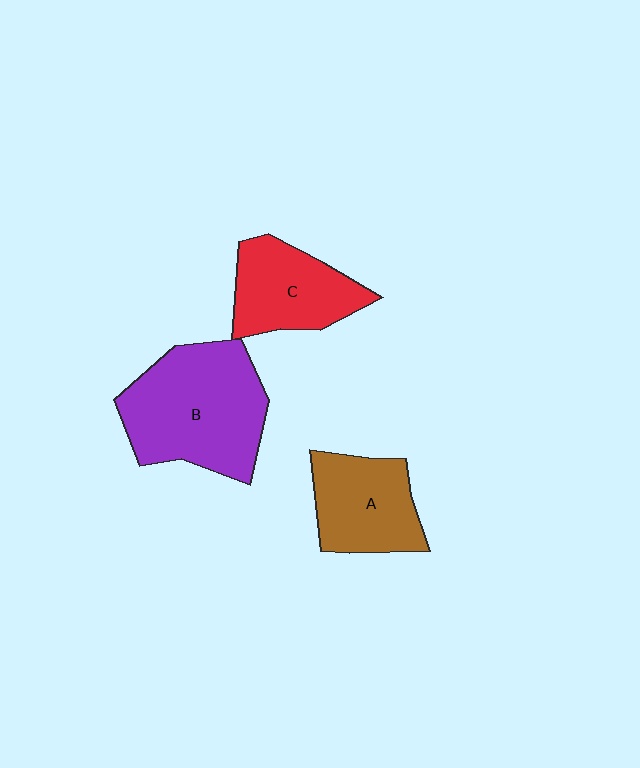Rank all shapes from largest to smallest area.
From largest to smallest: B (purple), C (red), A (brown).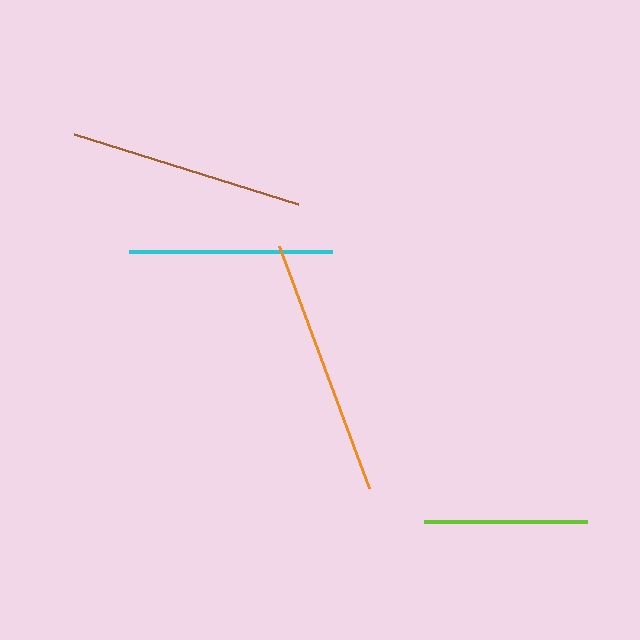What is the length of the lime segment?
The lime segment is approximately 163 pixels long.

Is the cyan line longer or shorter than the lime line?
The cyan line is longer than the lime line.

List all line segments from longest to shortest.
From longest to shortest: orange, brown, cyan, lime.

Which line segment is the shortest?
The lime line is the shortest at approximately 163 pixels.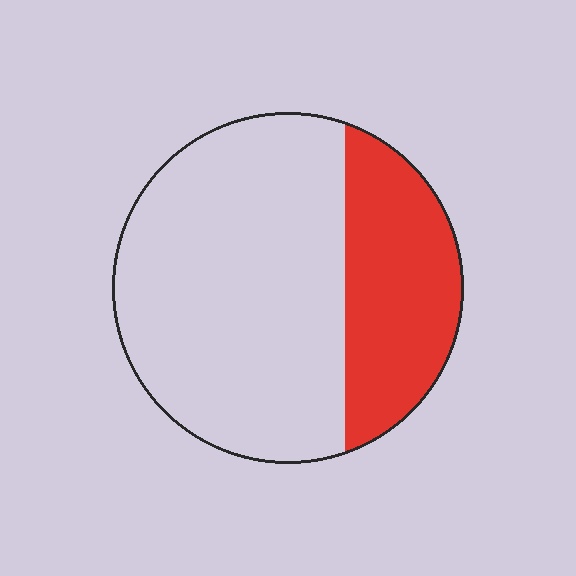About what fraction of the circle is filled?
About one third (1/3).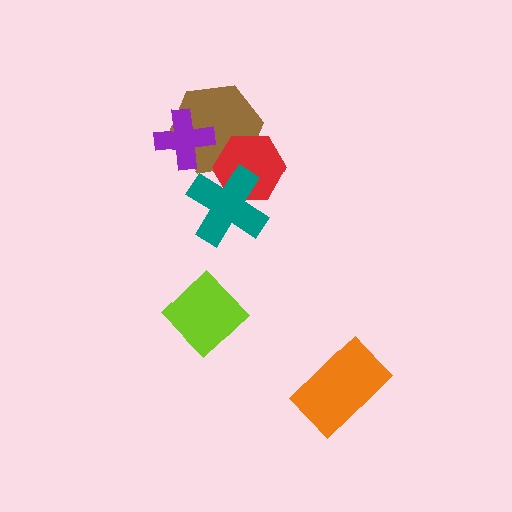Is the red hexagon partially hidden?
Yes, it is partially covered by another shape.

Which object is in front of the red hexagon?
The teal cross is in front of the red hexagon.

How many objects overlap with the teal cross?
2 objects overlap with the teal cross.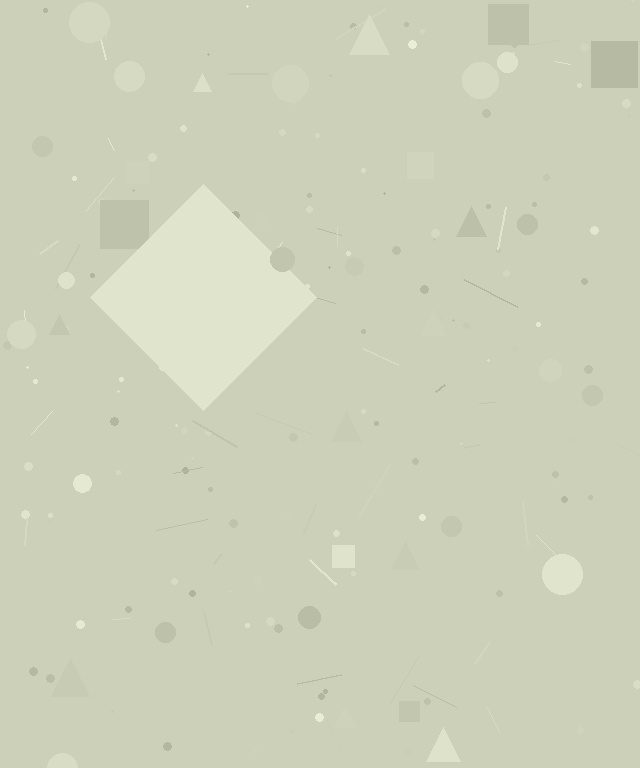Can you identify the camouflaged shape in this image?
The camouflaged shape is a diamond.